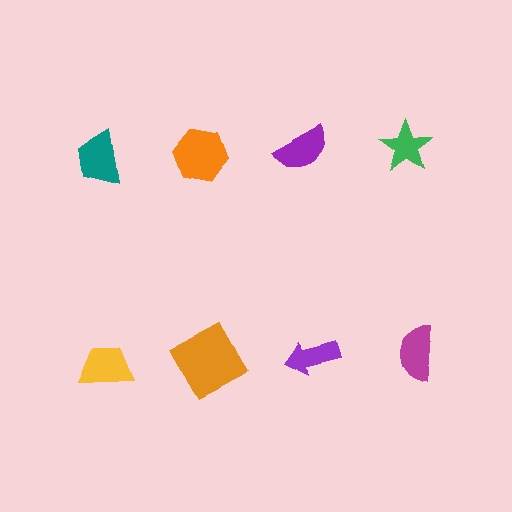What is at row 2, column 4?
A magenta semicircle.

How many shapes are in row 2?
4 shapes.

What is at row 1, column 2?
An orange hexagon.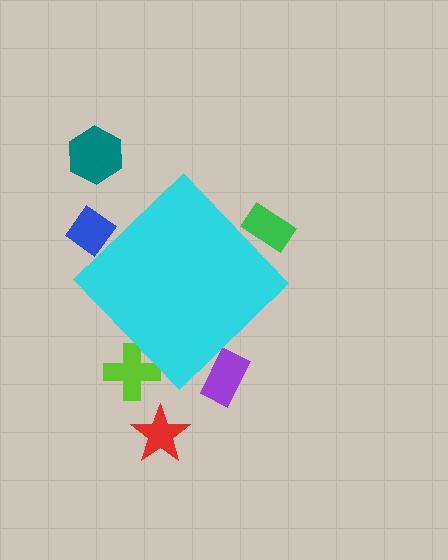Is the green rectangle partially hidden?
Yes, the green rectangle is partially hidden behind the cyan diamond.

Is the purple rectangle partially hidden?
Yes, the purple rectangle is partially hidden behind the cyan diamond.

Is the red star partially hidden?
No, the red star is fully visible.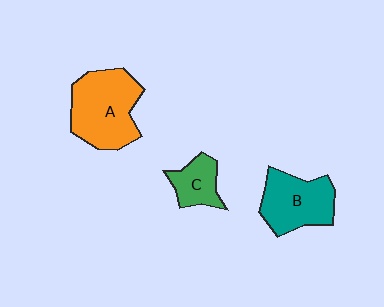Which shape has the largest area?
Shape A (orange).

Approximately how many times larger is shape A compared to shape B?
Approximately 1.3 times.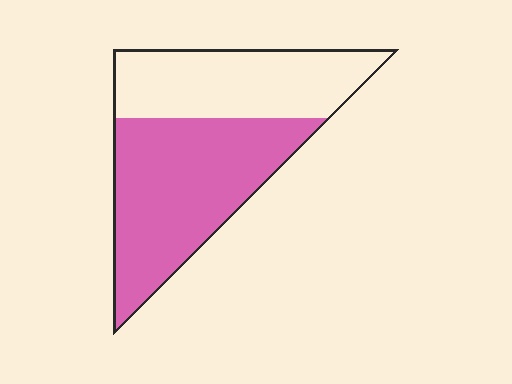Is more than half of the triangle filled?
Yes.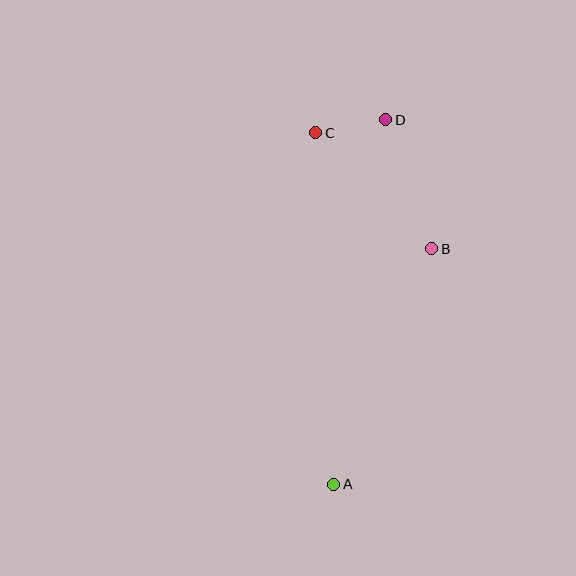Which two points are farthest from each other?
Points A and D are farthest from each other.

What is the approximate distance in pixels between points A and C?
The distance between A and C is approximately 352 pixels.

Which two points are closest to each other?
Points C and D are closest to each other.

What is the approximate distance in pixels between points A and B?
The distance between A and B is approximately 255 pixels.